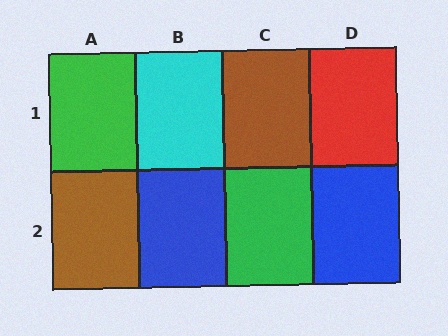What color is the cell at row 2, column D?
Blue.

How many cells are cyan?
1 cell is cyan.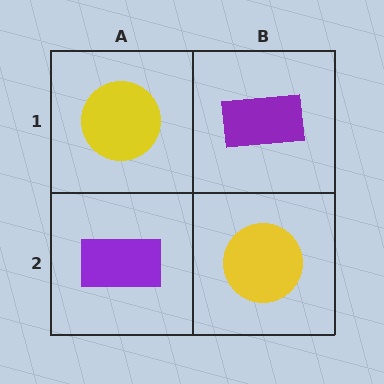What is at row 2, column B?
A yellow circle.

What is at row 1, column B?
A purple rectangle.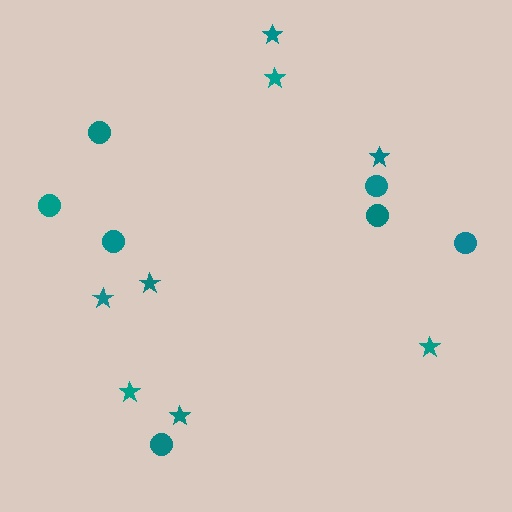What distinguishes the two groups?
There are 2 groups: one group of circles (7) and one group of stars (8).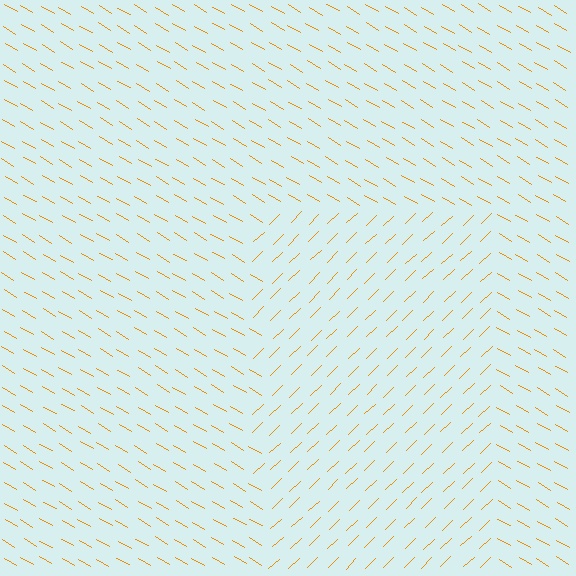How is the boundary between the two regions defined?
The boundary is defined purely by a change in line orientation (approximately 74 degrees difference). All lines are the same color and thickness.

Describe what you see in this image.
The image is filled with small orange line segments. A rectangle region in the image has lines oriented differently from the surrounding lines, creating a visible texture boundary.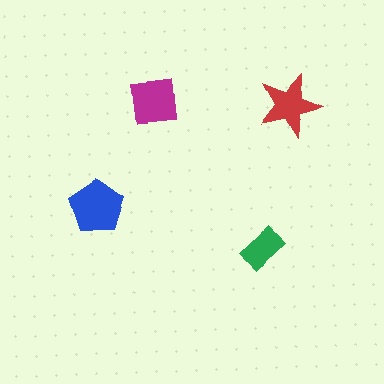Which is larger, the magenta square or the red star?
The magenta square.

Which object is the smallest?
The green rectangle.